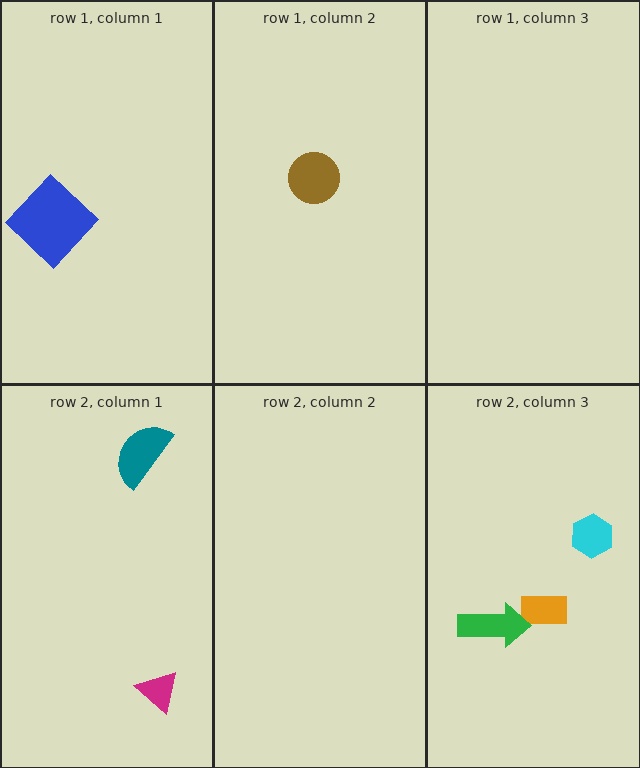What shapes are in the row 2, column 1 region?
The magenta triangle, the teal semicircle.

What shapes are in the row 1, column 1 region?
The blue diamond.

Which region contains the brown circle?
The row 1, column 2 region.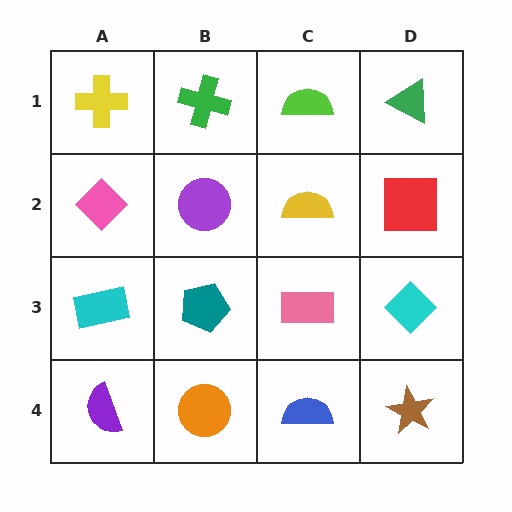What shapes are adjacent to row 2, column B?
A green cross (row 1, column B), a teal pentagon (row 3, column B), a pink diamond (row 2, column A), a yellow semicircle (row 2, column C).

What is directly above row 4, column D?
A cyan diamond.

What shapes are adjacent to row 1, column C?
A yellow semicircle (row 2, column C), a green cross (row 1, column B), a green triangle (row 1, column D).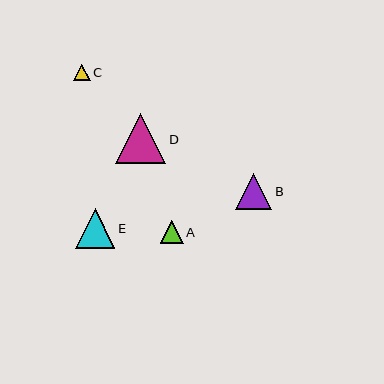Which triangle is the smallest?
Triangle C is the smallest with a size of approximately 16 pixels.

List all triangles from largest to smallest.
From largest to smallest: D, E, B, A, C.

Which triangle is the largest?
Triangle D is the largest with a size of approximately 51 pixels.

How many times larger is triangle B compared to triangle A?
Triangle B is approximately 1.6 times the size of triangle A.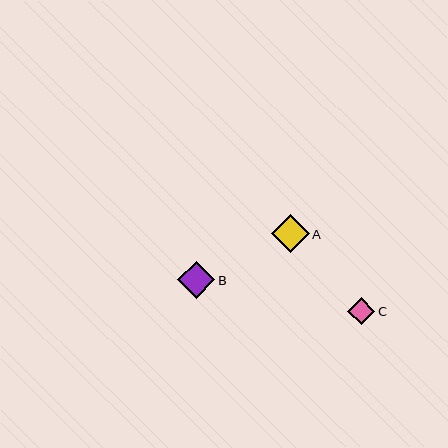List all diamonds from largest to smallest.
From largest to smallest: A, B, C.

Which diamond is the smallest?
Diamond C is the smallest with a size of approximately 27 pixels.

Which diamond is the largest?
Diamond A is the largest with a size of approximately 37 pixels.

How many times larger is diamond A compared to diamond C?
Diamond A is approximately 1.4 times the size of diamond C.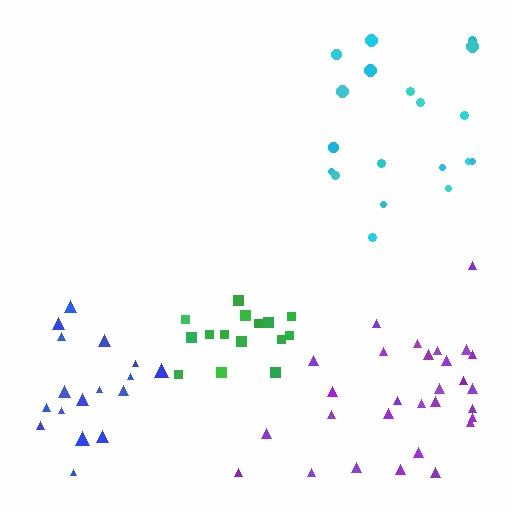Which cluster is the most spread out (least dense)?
Cyan.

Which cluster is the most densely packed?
Green.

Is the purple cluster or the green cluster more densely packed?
Green.